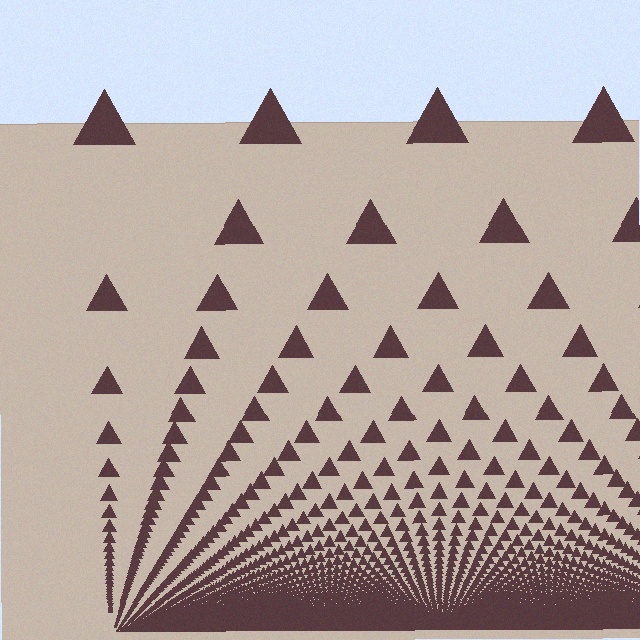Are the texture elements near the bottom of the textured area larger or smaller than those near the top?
Smaller. The gradient is inverted — elements near the bottom are smaller and denser.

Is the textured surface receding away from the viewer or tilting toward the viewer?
The surface appears to tilt toward the viewer. Texture elements get larger and sparser toward the top.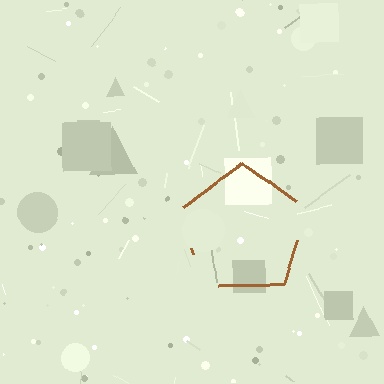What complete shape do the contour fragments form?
The contour fragments form a pentagon.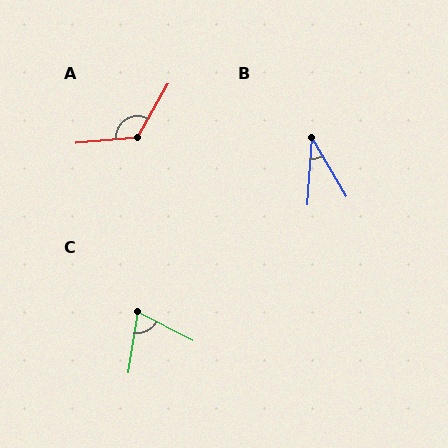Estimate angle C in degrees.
Approximately 72 degrees.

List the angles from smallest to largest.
B (34°), C (72°), A (125°).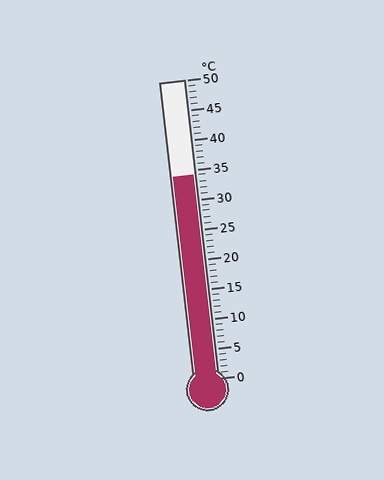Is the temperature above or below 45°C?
The temperature is below 45°C.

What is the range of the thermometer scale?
The thermometer scale ranges from 0°C to 50°C.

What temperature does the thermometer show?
The thermometer shows approximately 34°C.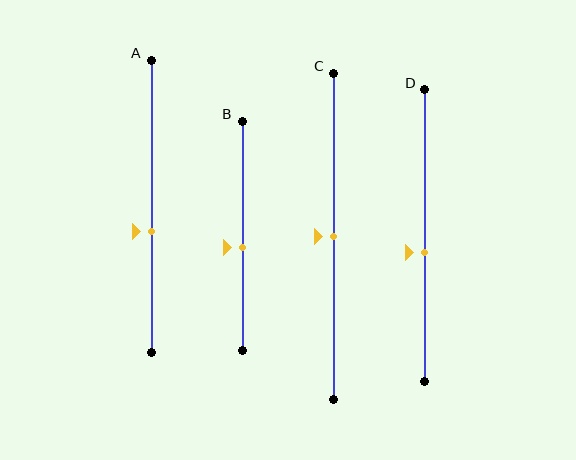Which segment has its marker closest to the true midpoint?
Segment C has its marker closest to the true midpoint.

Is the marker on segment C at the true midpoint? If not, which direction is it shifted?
Yes, the marker on segment C is at the true midpoint.